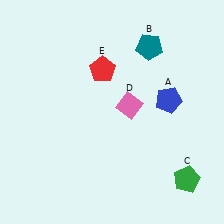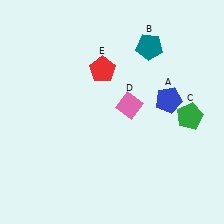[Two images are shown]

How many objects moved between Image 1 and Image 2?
1 object moved between the two images.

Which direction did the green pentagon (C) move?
The green pentagon (C) moved up.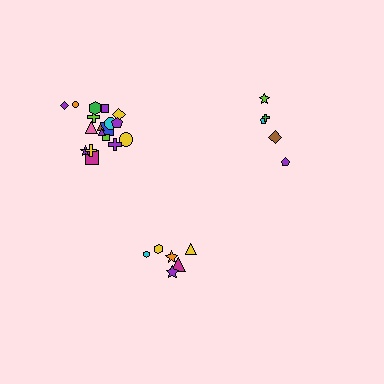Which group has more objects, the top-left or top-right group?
The top-left group.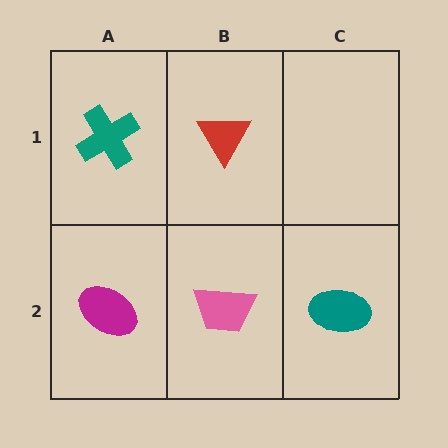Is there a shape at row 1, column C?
No, that cell is empty.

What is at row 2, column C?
A teal ellipse.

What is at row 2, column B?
A pink trapezoid.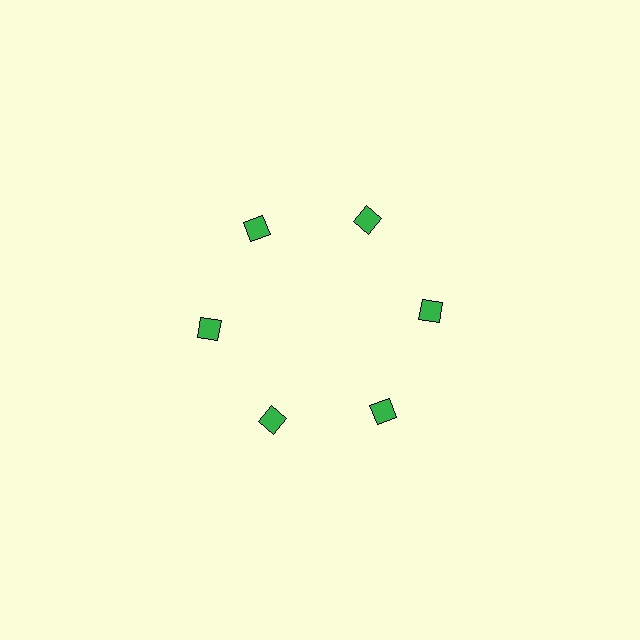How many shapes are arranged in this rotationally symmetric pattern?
There are 6 shapes, arranged in 6 groups of 1.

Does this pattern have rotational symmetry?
Yes, this pattern has 6-fold rotational symmetry. It looks the same after rotating 60 degrees around the center.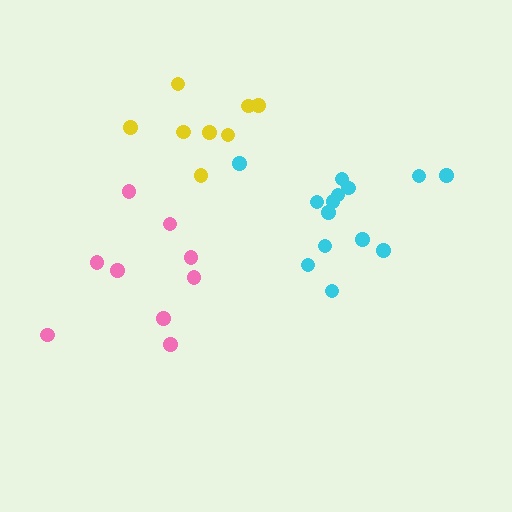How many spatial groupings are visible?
There are 3 spatial groupings.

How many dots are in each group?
Group 1: 9 dots, Group 2: 14 dots, Group 3: 8 dots (31 total).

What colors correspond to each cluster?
The clusters are colored: pink, cyan, yellow.